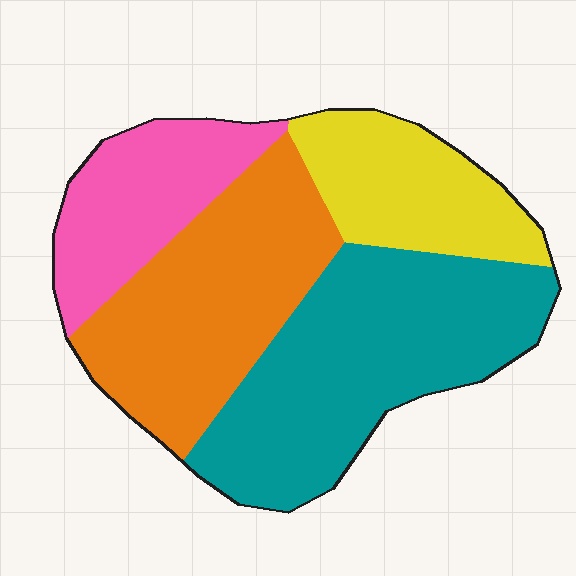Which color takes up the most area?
Teal, at roughly 35%.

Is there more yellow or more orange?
Orange.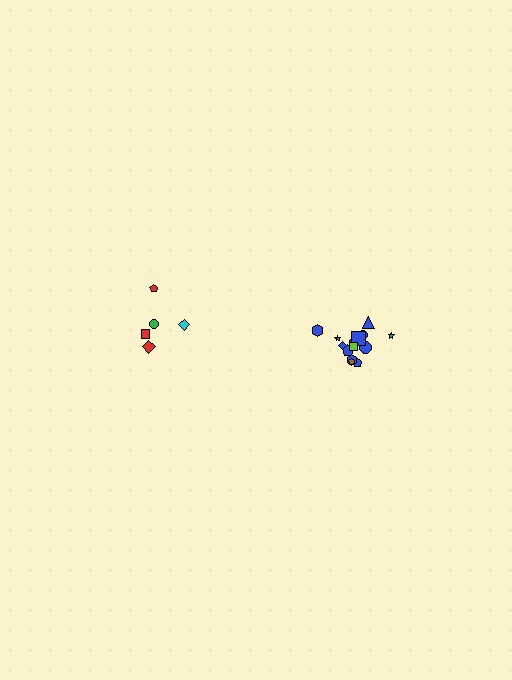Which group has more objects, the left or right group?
The right group.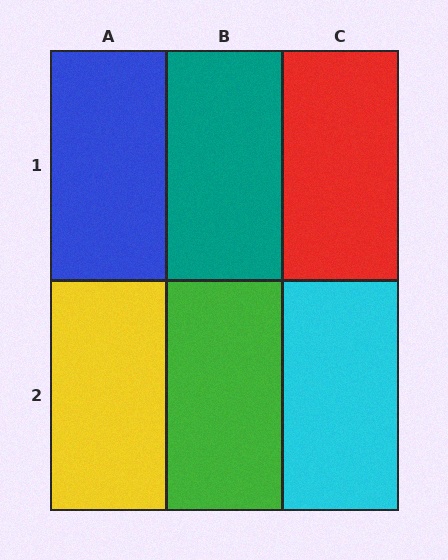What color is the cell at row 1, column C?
Red.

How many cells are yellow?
1 cell is yellow.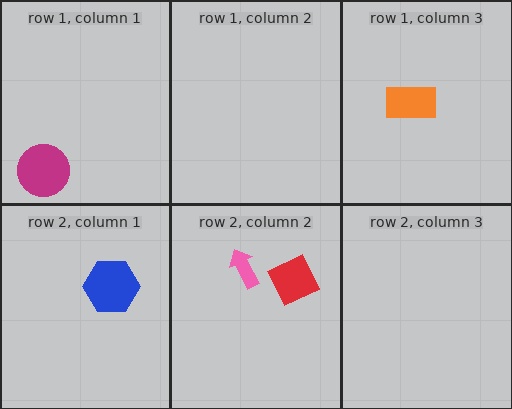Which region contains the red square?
The row 2, column 2 region.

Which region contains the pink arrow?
The row 2, column 2 region.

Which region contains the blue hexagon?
The row 2, column 1 region.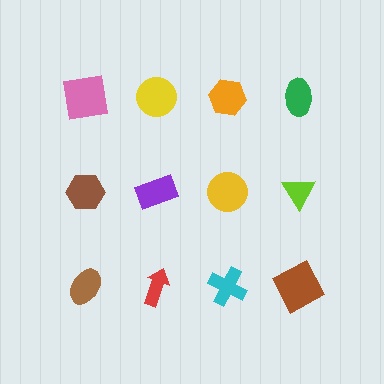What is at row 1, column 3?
An orange hexagon.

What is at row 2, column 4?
A lime triangle.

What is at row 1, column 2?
A yellow circle.